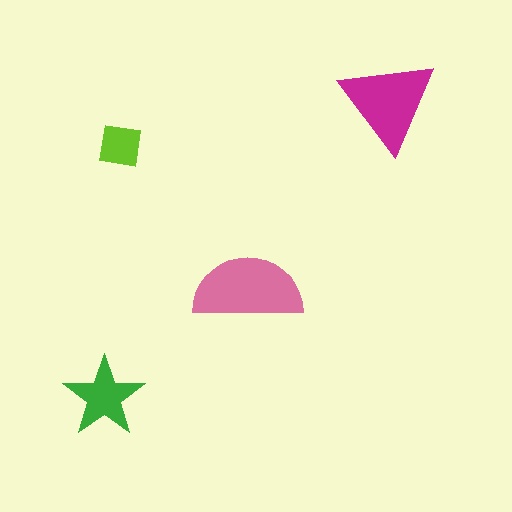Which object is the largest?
The pink semicircle.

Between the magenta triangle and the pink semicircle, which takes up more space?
The pink semicircle.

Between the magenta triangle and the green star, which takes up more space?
The magenta triangle.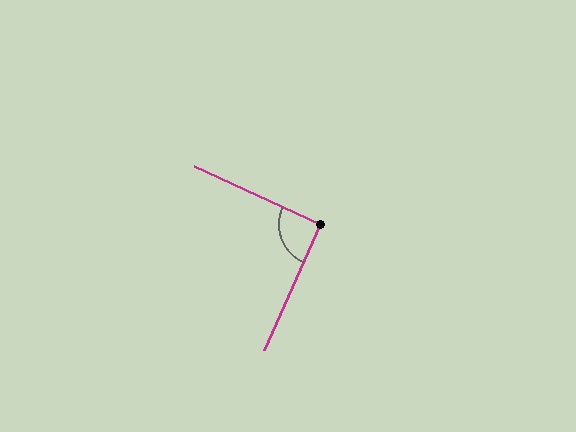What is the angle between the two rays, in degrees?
Approximately 91 degrees.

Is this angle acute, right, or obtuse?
It is approximately a right angle.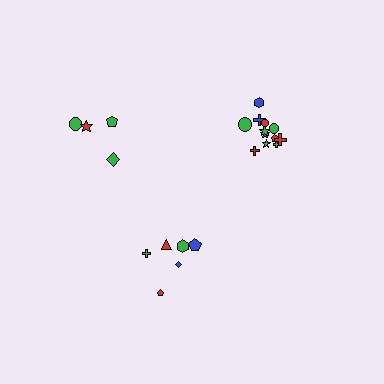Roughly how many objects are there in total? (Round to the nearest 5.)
Roughly 20 objects in total.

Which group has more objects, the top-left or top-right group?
The top-right group.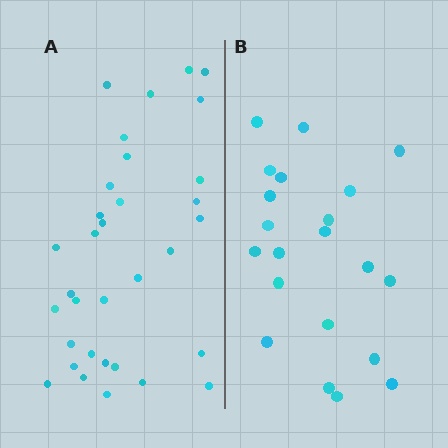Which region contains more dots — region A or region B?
Region A (the left region) has more dots.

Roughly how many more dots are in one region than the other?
Region A has roughly 12 or so more dots than region B.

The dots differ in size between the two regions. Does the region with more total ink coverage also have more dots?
No. Region B has more total ink coverage because its dots are larger, but region A actually contains more individual dots. Total area can be misleading — the number of items is what matters here.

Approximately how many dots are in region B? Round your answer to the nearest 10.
About 20 dots. (The exact count is 21, which rounds to 20.)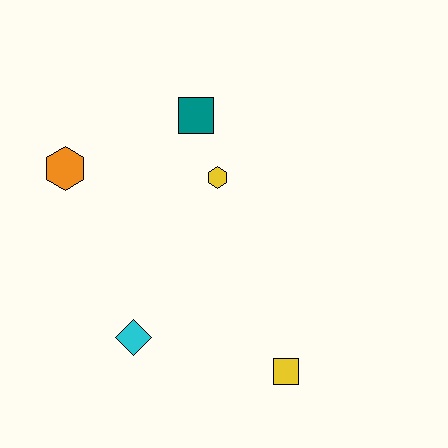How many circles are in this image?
There are no circles.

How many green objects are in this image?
There are no green objects.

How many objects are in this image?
There are 5 objects.